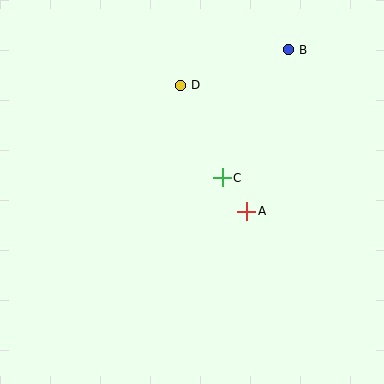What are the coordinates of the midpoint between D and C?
The midpoint between D and C is at (201, 132).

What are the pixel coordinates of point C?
Point C is at (222, 178).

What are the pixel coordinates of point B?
Point B is at (288, 50).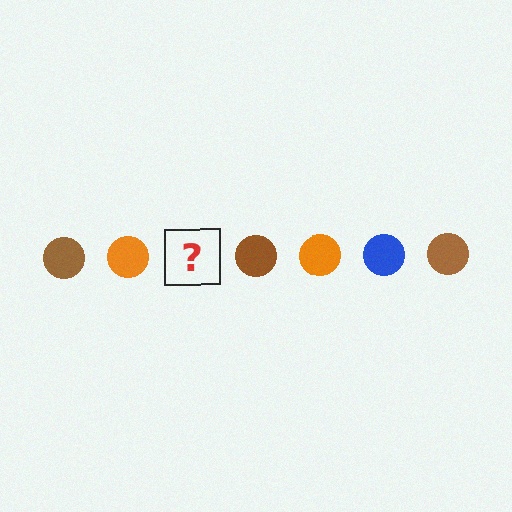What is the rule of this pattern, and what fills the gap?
The rule is that the pattern cycles through brown, orange, blue circles. The gap should be filled with a blue circle.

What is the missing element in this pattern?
The missing element is a blue circle.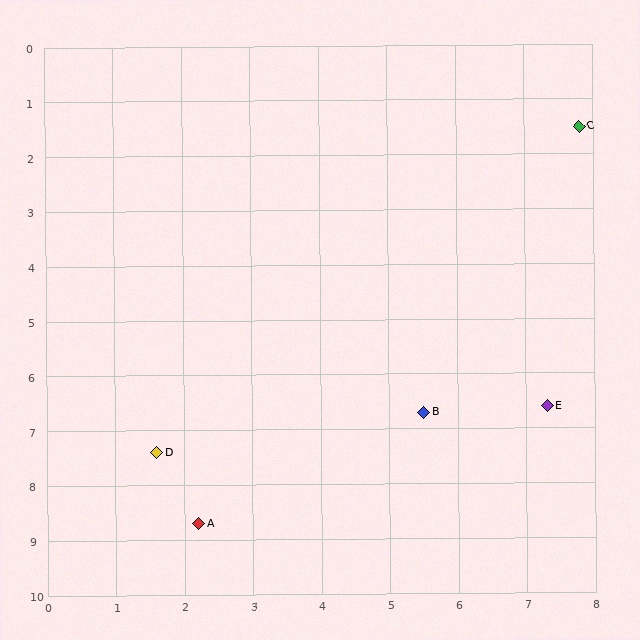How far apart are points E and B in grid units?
Points E and B are about 1.8 grid units apart.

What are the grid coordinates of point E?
Point E is at approximately (7.3, 6.6).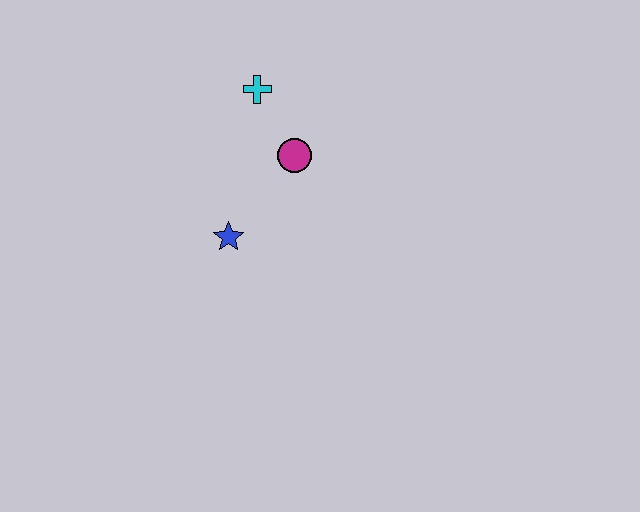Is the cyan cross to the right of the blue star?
Yes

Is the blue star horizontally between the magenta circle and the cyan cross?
No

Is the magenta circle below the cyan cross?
Yes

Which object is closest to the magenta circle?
The cyan cross is closest to the magenta circle.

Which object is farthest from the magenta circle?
The blue star is farthest from the magenta circle.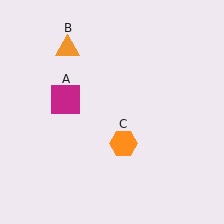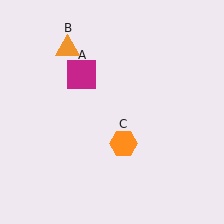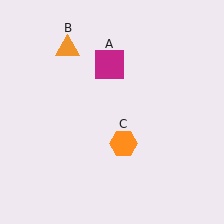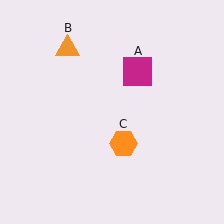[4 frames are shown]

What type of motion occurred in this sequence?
The magenta square (object A) rotated clockwise around the center of the scene.